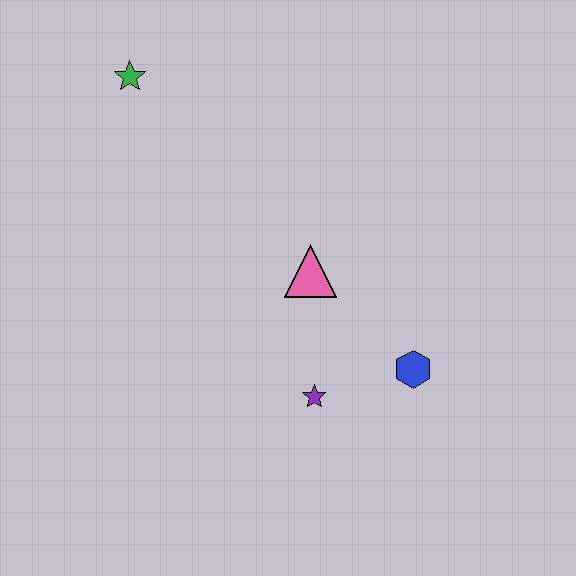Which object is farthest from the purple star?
The green star is farthest from the purple star.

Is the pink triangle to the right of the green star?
Yes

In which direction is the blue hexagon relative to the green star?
The blue hexagon is below the green star.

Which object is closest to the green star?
The pink triangle is closest to the green star.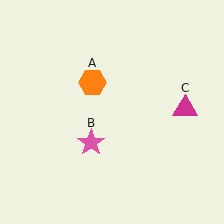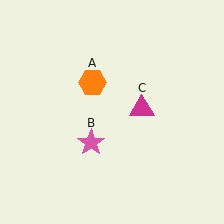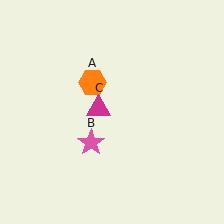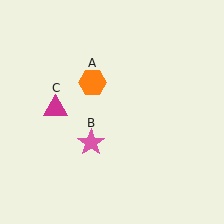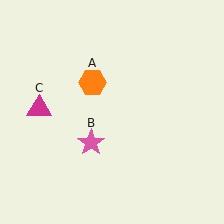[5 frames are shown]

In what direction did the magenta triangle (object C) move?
The magenta triangle (object C) moved left.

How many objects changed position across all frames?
1 object changed position: magenta triangle (object C).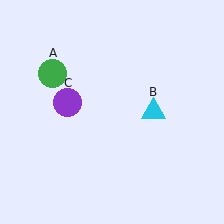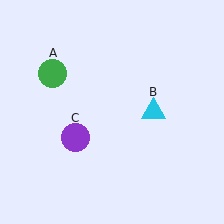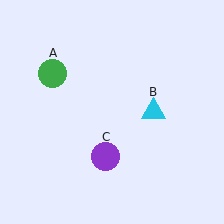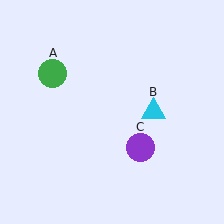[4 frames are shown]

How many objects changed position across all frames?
1 object changed position: purple circle (object C).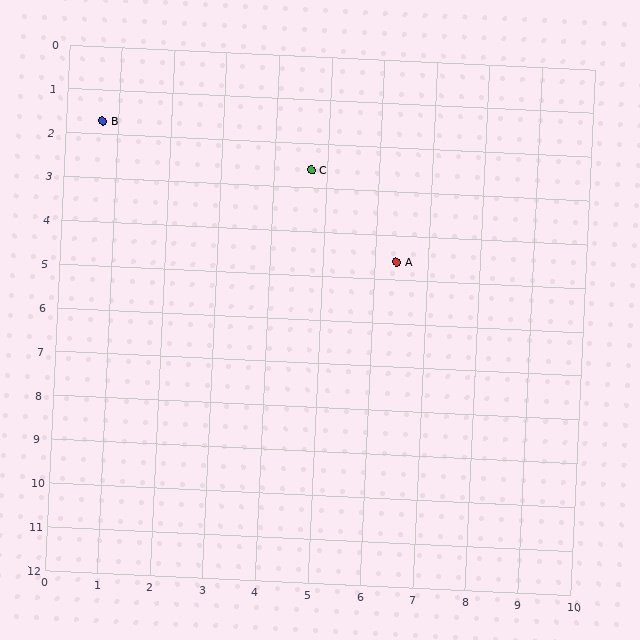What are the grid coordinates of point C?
Point C is at approximately (4.7, 2.6).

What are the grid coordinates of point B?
Point B is at approximately (0.7, 1.7).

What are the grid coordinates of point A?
Point A is at approximately (6.4, 4.6).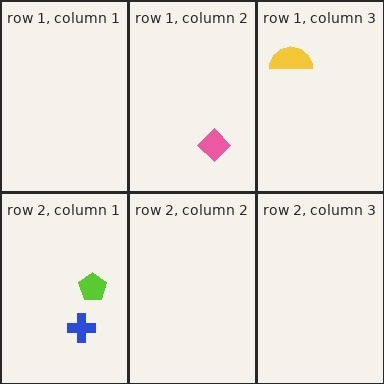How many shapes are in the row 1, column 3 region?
1.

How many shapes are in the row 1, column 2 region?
1.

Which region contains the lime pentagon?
The row 2, column 1 region.